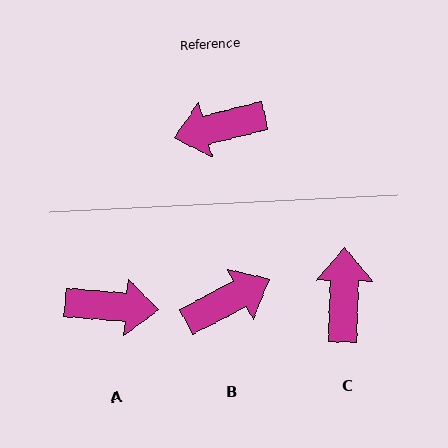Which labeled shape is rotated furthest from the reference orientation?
B, about 167 degrees away.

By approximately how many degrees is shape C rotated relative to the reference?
Approximately 106 degrees clockwise.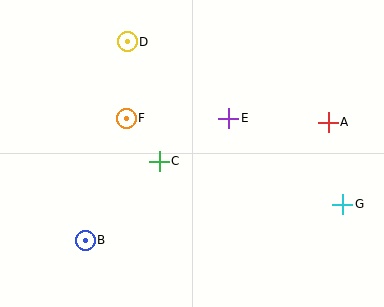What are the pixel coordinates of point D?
Point D is at (127, 42).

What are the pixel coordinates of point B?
Point B is at (85, 240).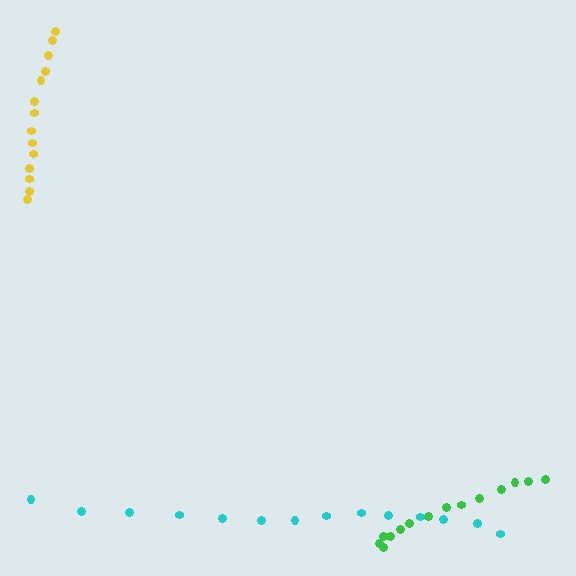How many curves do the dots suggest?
There are 3 distinct paths.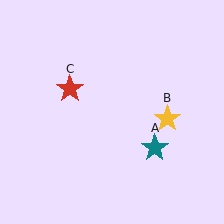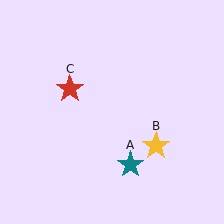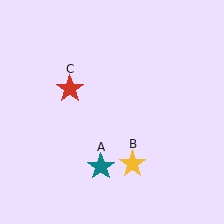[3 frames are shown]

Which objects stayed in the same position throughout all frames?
Red star (object C) remained stationary.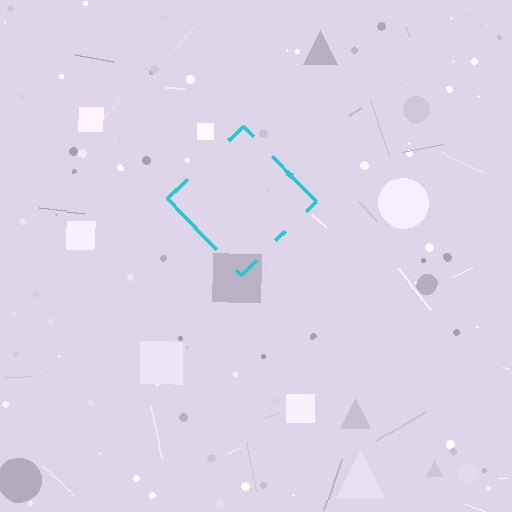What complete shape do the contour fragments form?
The contour fragments form a diamond.